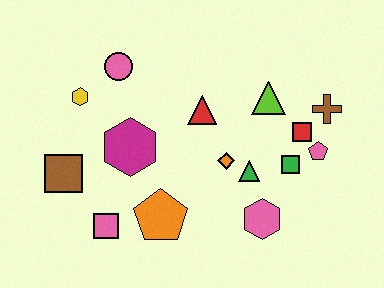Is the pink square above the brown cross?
No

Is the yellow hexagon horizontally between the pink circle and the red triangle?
No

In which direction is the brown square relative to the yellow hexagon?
The brown square is below the yellow hexagon.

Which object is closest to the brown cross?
The red square is closest to the brown cross.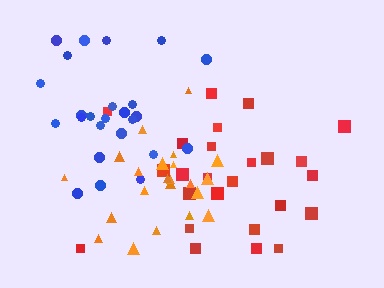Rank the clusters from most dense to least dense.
orange, blue, red.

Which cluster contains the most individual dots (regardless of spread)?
Red (25).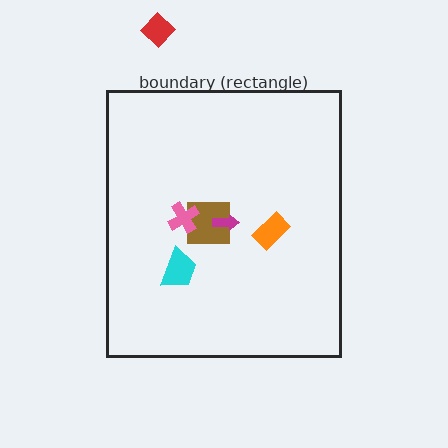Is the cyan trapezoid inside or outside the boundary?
Inside.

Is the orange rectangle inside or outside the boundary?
Inside.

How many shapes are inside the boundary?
5 inside, 1 outside.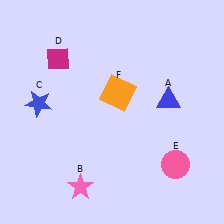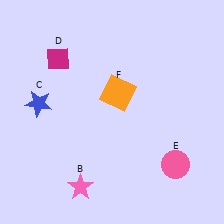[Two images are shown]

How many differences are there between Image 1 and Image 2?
There is 1 difference between the two images.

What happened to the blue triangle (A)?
The blue triangle (A) was removed in Image 2. It was in the top-right area of Image 1.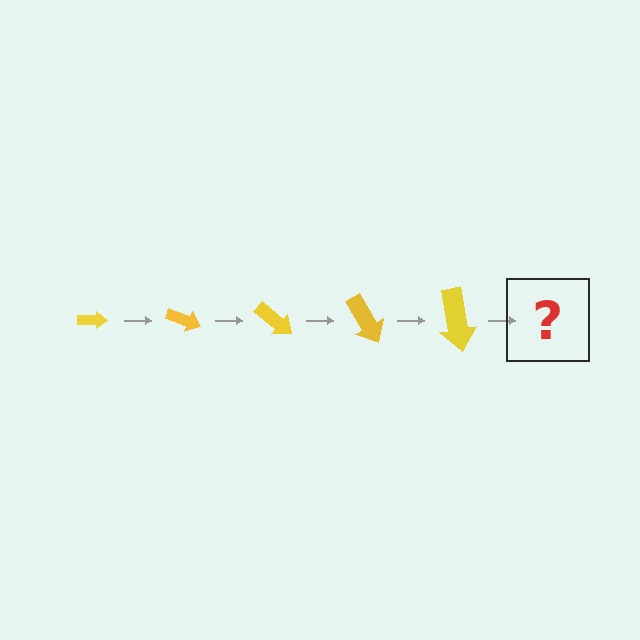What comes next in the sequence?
The next element should be an arrow, larger than the previous one and rotated 100 degrees from the start.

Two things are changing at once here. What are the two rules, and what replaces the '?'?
The two rules are that the arrow grows larger each step and it rotates 20 degrees each step. The '?' should be an arrow, larger than the previous one and rotated 100 degrees from the start.